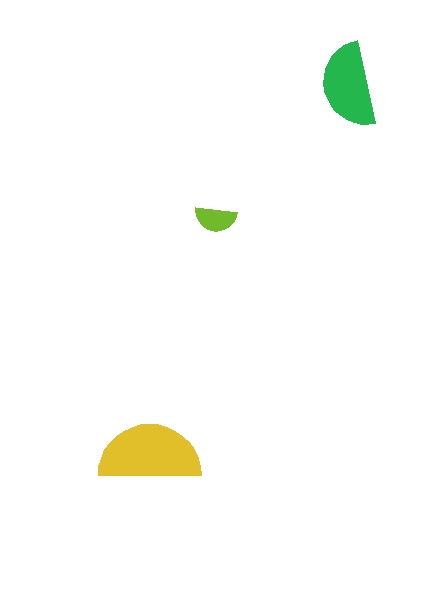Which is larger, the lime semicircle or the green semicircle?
The green one.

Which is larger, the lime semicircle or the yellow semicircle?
The yellow one.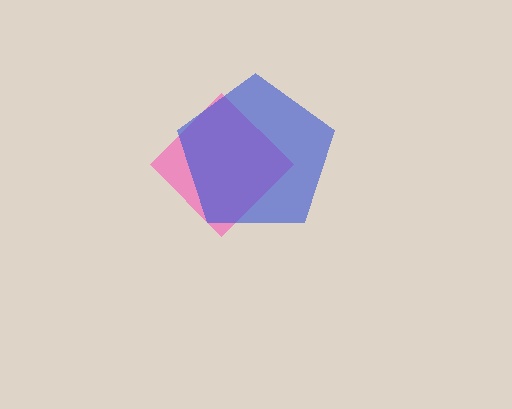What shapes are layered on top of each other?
The layered shapes are: a pink diamond, a blue pentagon.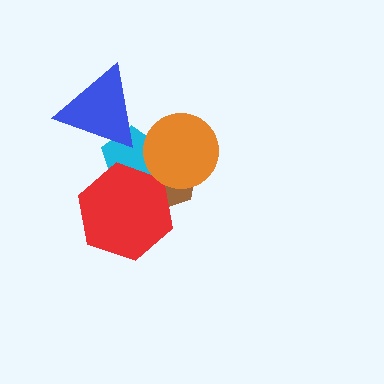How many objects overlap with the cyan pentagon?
4 objects overlap with the cyan pentagon.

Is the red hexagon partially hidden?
No, no other shape covers it.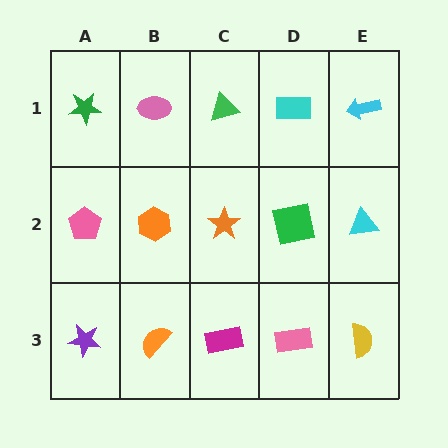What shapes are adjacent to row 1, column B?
An orange hexagon (row 2, column B), a green star (row 1, column A), a green triangle (row 1, column C).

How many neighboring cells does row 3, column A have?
2.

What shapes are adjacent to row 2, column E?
A cyan arrow (row 1, column E), a yellow semicircle (row 3, column E), a green square (row 2, column D).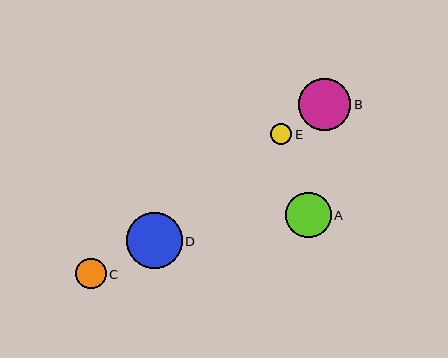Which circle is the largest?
Circle D is the largest with a size of approximately 56 pixels.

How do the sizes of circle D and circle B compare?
Circle D and circle B are approximately the same size.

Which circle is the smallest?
Circle E is the smallest with a size of approximately 22 pixels.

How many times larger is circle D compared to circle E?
Circle D is approximately 2.6 times the size of circle E.